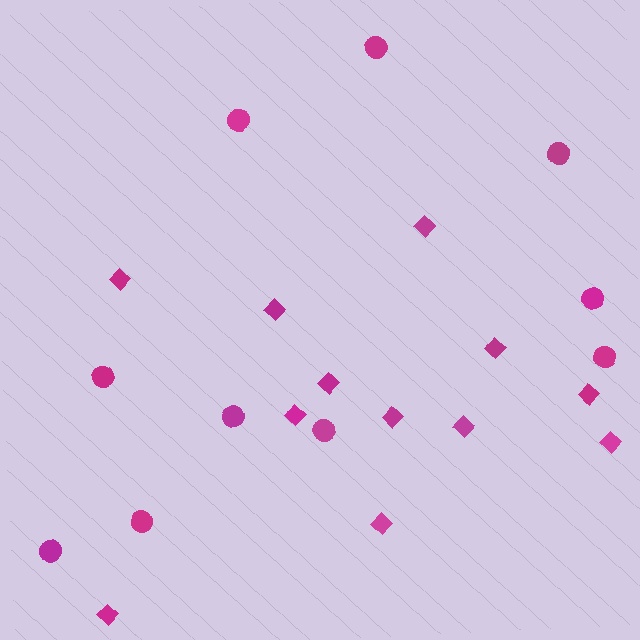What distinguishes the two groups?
There are 2 groups: one group of circles (10) and one group of diamonds (12).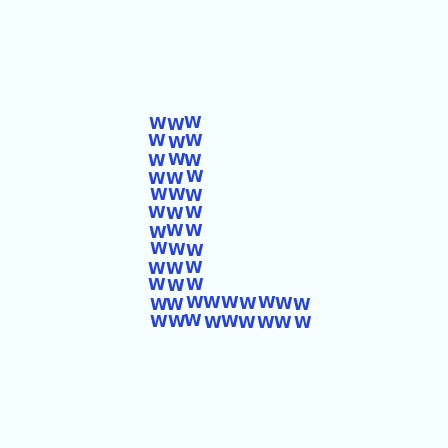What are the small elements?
The small elements are letter W's.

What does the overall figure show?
The overall figure shows the letter L.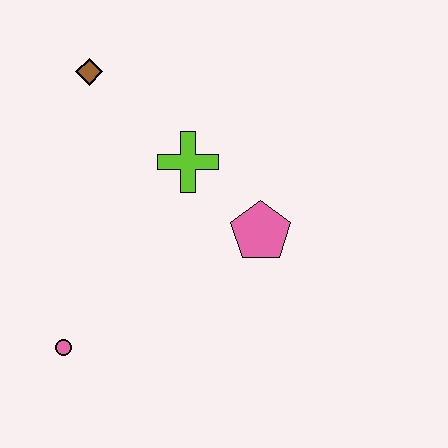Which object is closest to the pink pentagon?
The lime cross is closest to the pink pentagon.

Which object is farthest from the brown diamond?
The pink circle is farthest from the brown diamond.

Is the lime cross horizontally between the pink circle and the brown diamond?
No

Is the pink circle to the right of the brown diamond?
No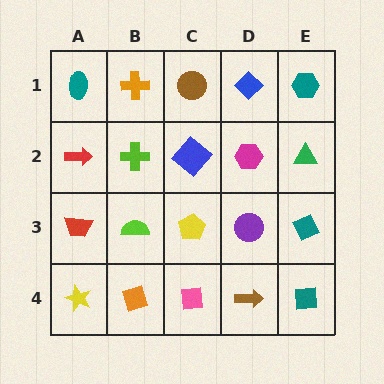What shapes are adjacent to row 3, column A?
A red arrow (row 2, column A), a yellow star (row 4, column A), a lime semicircle (row 3, column B).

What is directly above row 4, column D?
A purple circle.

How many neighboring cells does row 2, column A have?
3.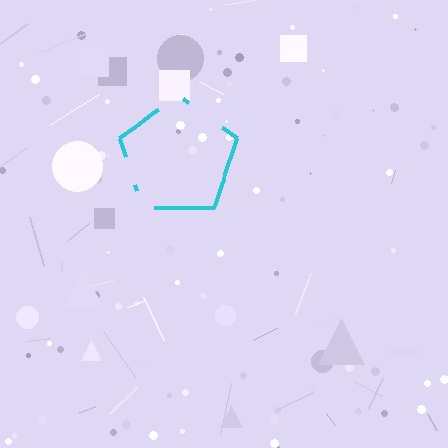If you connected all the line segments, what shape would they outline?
They would outline a pentagon.